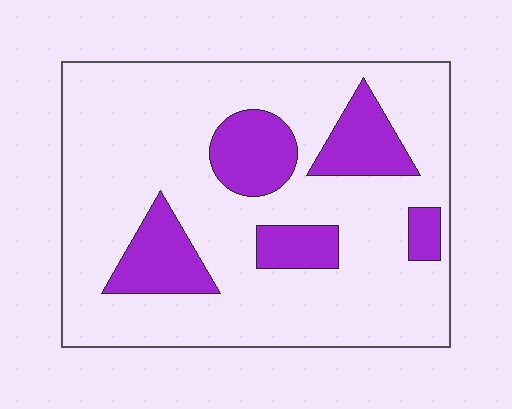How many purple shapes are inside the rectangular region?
5.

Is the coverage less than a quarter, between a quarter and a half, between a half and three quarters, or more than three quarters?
Less than a quarter.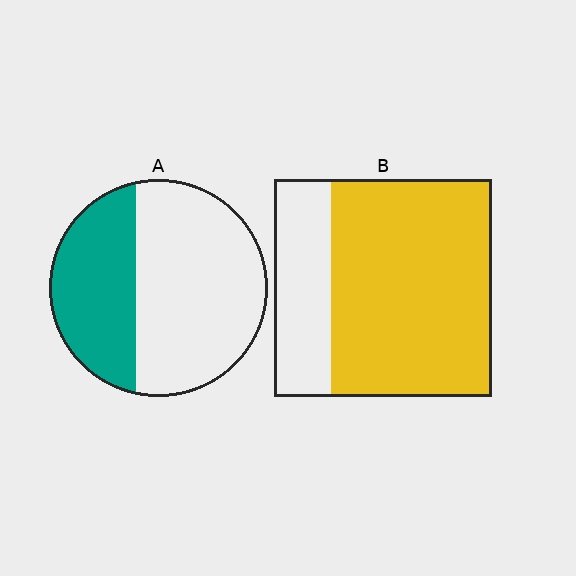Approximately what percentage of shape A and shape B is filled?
A is approximately 35% and B is approximately 75%.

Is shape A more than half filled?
No.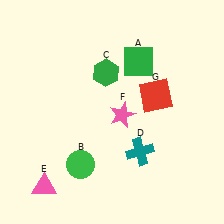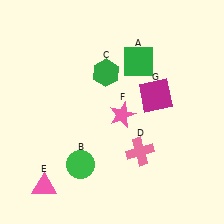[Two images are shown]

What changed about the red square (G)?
In Image 1, G is red. In Image 2, it changed to magenta.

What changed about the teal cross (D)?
In Image 1, D is teal. In Image 2, it changed to pink.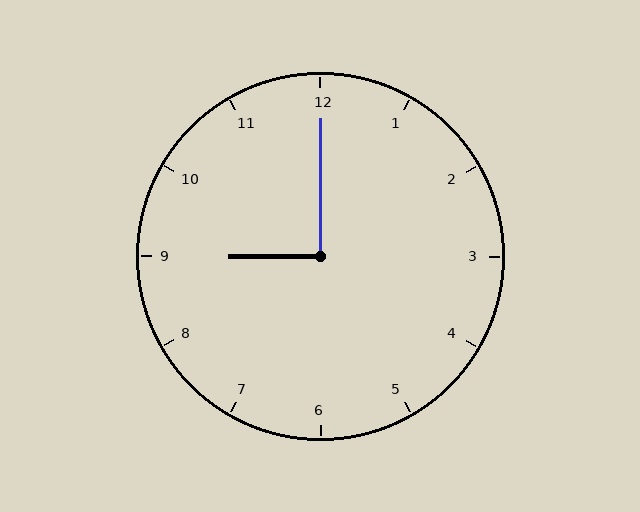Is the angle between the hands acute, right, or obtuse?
It is right.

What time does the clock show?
9:00.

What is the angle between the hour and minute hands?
Approximately 90 degrees.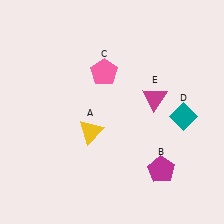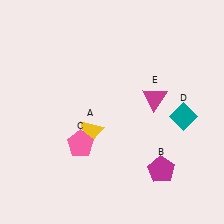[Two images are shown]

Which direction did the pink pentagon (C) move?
The pink pentagon (C) moved down.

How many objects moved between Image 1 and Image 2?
1 object moved between the two images.